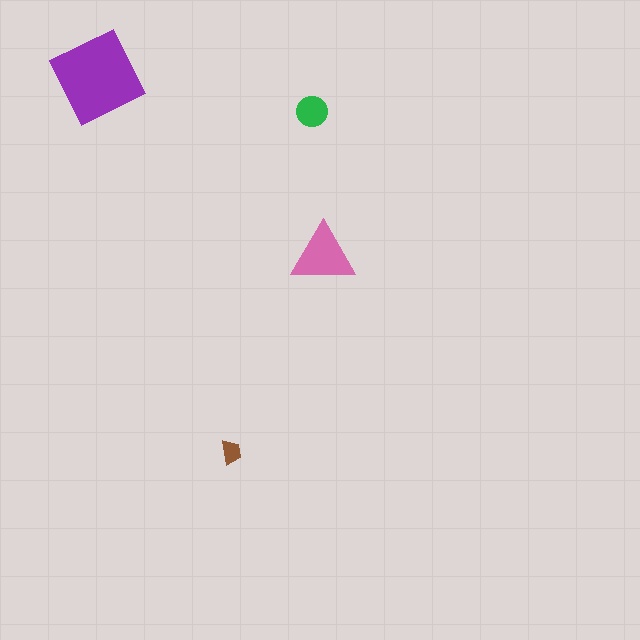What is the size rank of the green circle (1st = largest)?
3rd.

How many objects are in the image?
There are 4 objects in the image.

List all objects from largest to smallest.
The purple diamond, the pink triangle, the green circle, the brown trapezoid.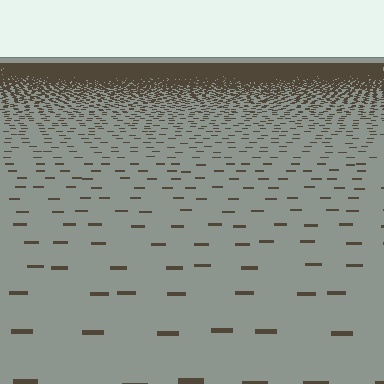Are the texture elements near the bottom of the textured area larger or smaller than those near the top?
Larger. Near the bottom, elements are closer to the viewer and appear at a bigger on-screen size.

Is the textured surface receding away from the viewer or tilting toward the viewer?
The surface is receding away from the viewer. Texture elements get smaller and denser toward the top.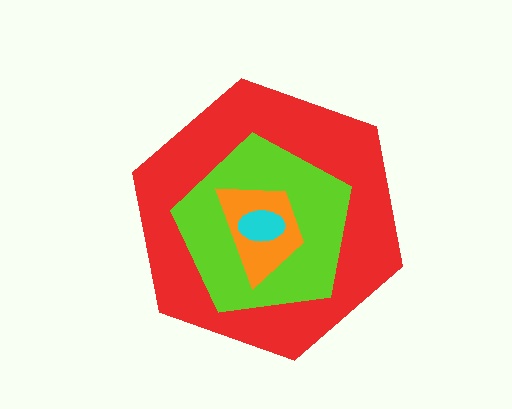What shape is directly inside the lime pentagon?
The orange trapezoid.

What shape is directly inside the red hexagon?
The lime pentagon.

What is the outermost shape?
The red hexagon.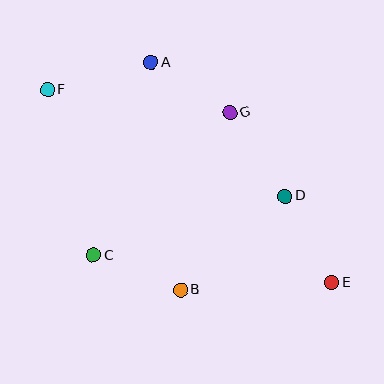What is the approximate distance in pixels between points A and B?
The distance between A and B is approximately 229 pixels.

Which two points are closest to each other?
Points A and G are closest to each other.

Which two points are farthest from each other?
Points E and F are farthest from each other.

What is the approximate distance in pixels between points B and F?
The distance between B and F is approximately 240 pixels.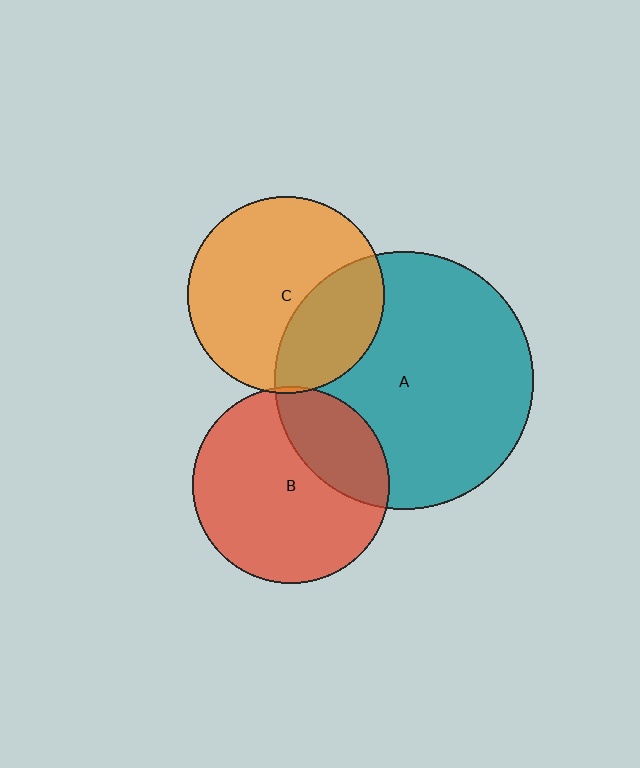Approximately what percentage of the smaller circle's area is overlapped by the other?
Approximately 30%.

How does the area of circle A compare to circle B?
Approximately 1.7 times.